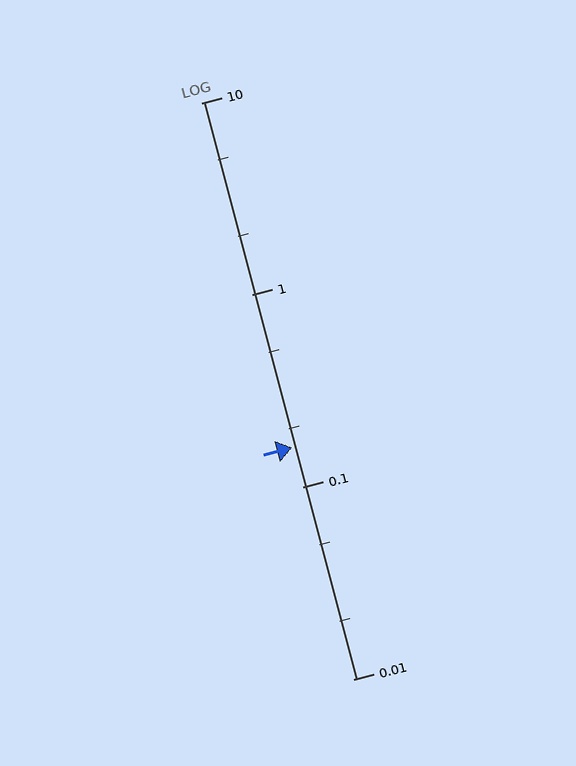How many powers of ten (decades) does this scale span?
The scale spans 3 decades, from 0.01 to 10.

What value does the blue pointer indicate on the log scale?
The pointer indicates approximately 0.16.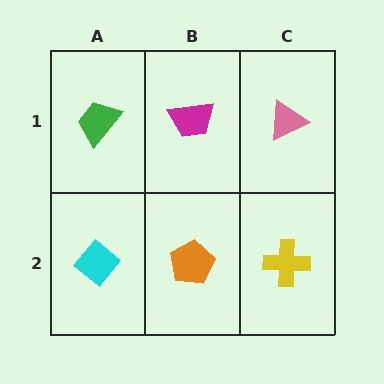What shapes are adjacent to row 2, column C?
A pink triangle (row 1, column C), an orange pentagon (row 2, column B).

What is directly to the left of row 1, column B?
A green trapezoid.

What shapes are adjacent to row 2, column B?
A magenta trapezoid (row 1, column B), a cyan diamond (row 2, column A), a yellow cross (row 2, column C).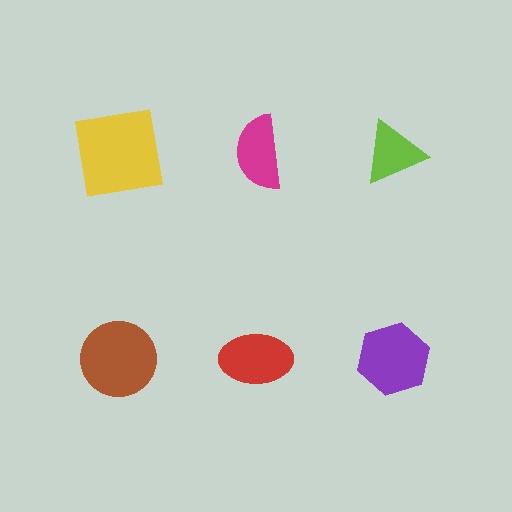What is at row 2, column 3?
A purple hexagon.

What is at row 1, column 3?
A lime triangle.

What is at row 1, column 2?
A magenta semicircle.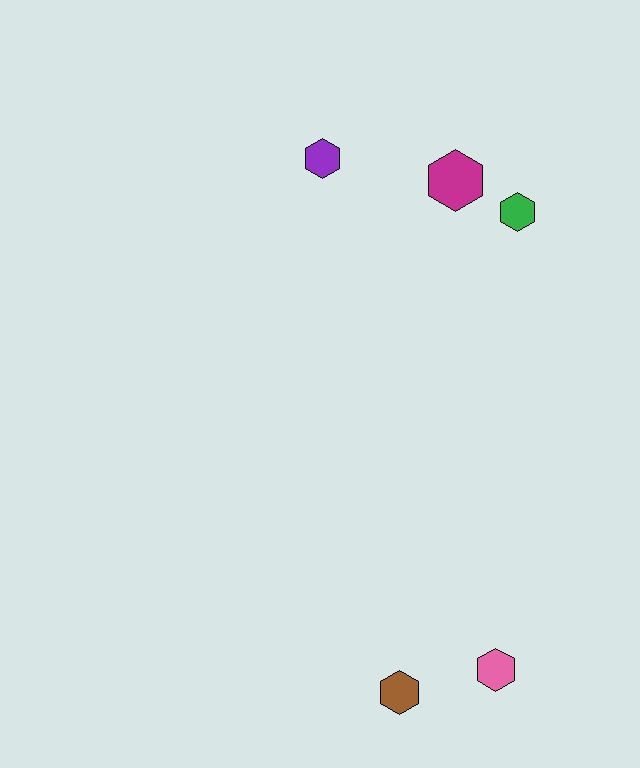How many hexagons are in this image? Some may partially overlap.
There are 5 hexagons.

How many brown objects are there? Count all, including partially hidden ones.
There is 1 brown object.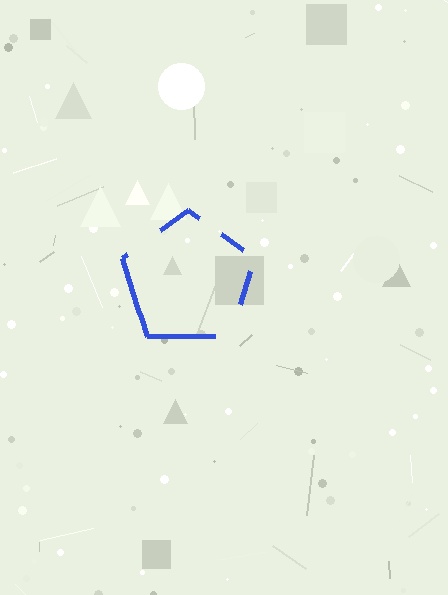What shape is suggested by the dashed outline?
The dashed outline suggests a pentagon.